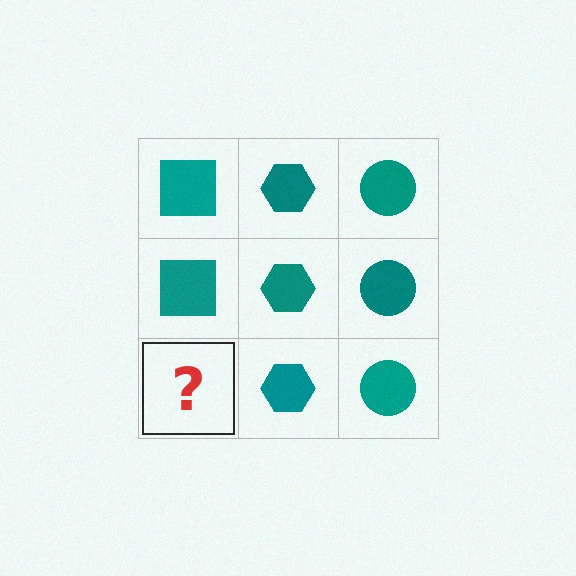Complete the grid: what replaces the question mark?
The question mark should be replaced with a teal square.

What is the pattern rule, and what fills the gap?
The rule is that each column has a consistent shape. The gap should be filled with a teal square.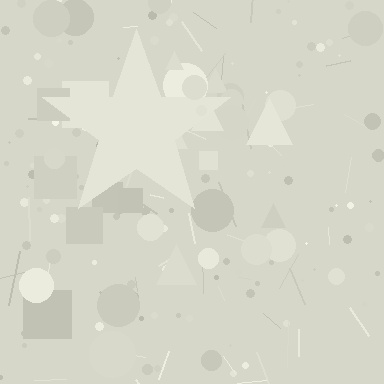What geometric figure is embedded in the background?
A star is embedded in the background.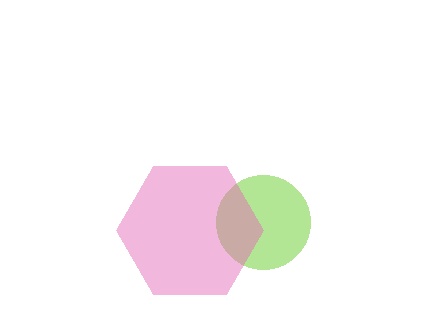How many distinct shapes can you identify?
There are 2 distinct shapes: a lime circle, a pink hexagon.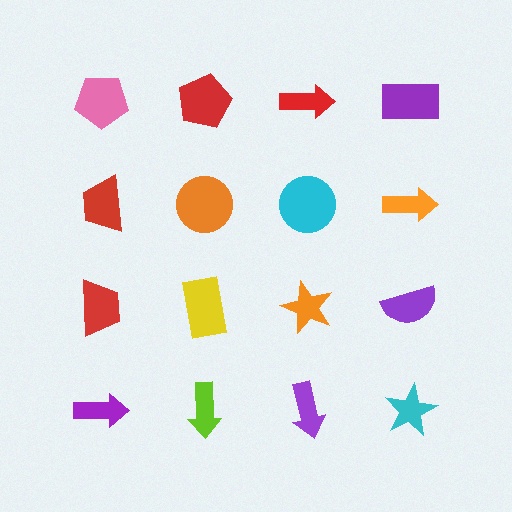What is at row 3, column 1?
A red trapezoid.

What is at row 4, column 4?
A cyan star.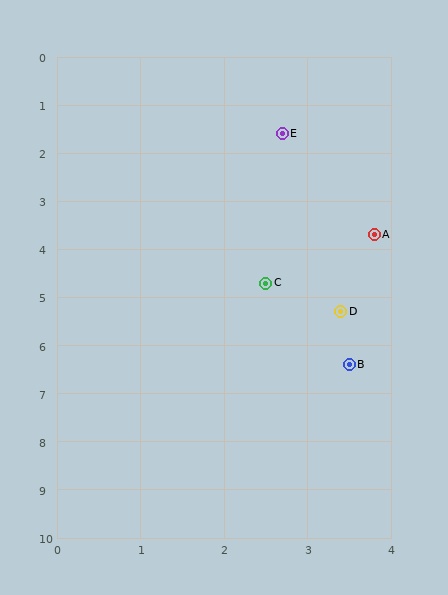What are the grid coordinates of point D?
Point D is at approximately (3.4, 5.3).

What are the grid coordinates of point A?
Point A is at approximately (3.8, 3.7).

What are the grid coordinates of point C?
Point C is at approximately (2.5, 4.7).